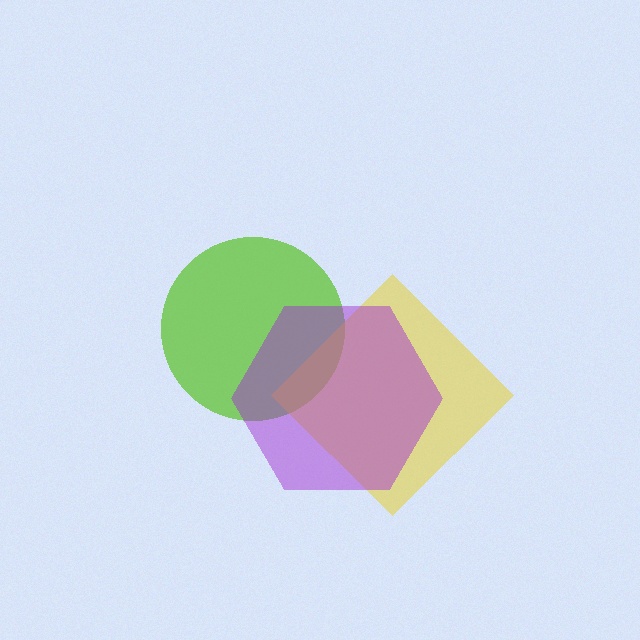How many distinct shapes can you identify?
There are 3 distinct shapes: a lime circle, a yellow diamond, a purple hexagon.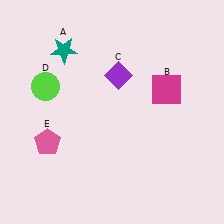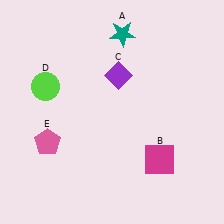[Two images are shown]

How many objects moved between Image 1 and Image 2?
2 objects moved between the two images.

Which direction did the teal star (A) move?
The teal star (A) moved right.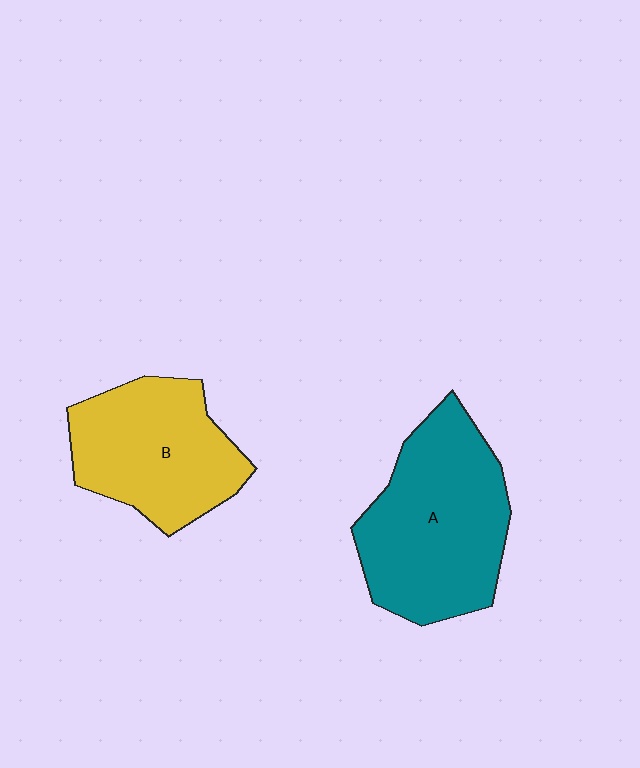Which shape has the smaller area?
Shape B (yellow).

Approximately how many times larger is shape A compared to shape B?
Approximately 1.2 times.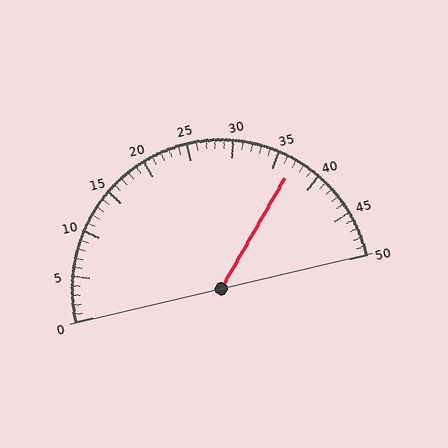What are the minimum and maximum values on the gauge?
The gauge ranges from 0 to 50.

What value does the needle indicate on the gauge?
The needle indicates approximately 37.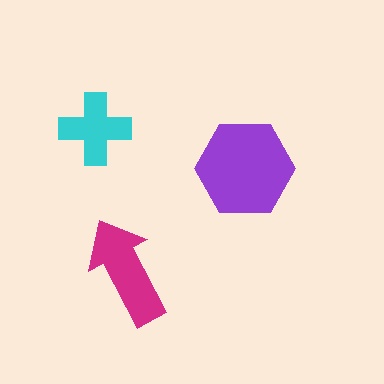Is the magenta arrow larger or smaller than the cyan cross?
Larger.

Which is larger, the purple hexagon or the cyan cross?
The purple hexagon.